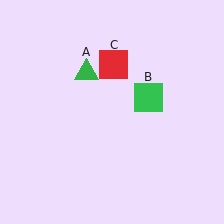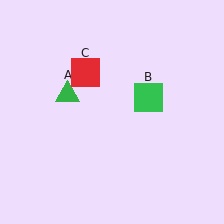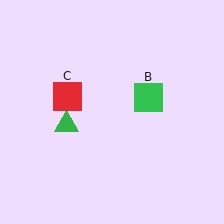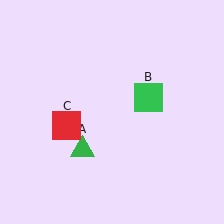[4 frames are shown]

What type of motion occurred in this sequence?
The green triangle (object A), red square (object C) rotated counterclockwise around the center of the scene.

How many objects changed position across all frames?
2 objects changed position: green triangle (object A), red square (object C).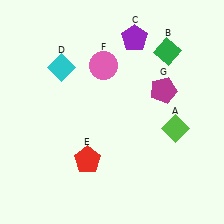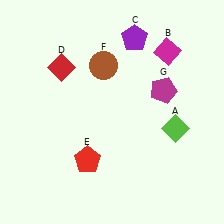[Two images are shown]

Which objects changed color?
B changed from green to magenta. D changed from cyan to red. F changed from pink to brown.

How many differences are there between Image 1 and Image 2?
There are 3 differences between the two images.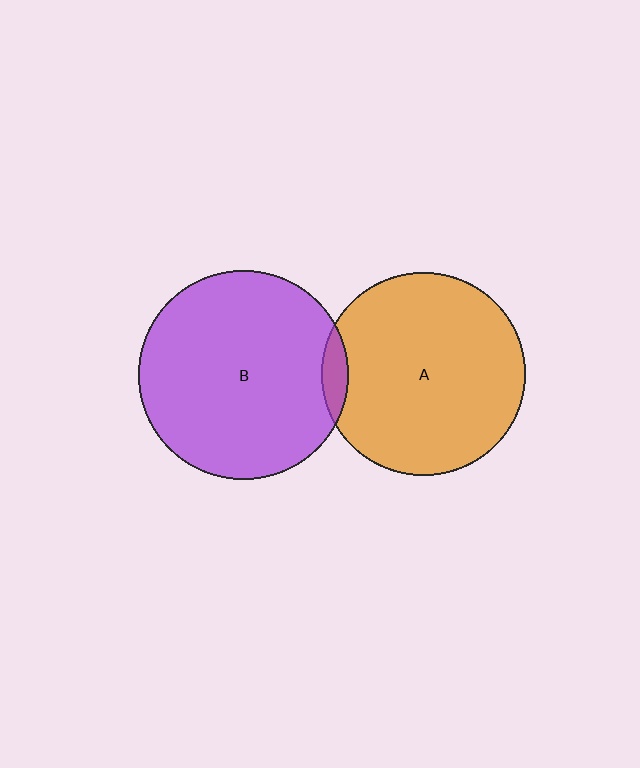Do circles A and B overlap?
Yes.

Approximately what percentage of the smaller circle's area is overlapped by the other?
Approximately 5%.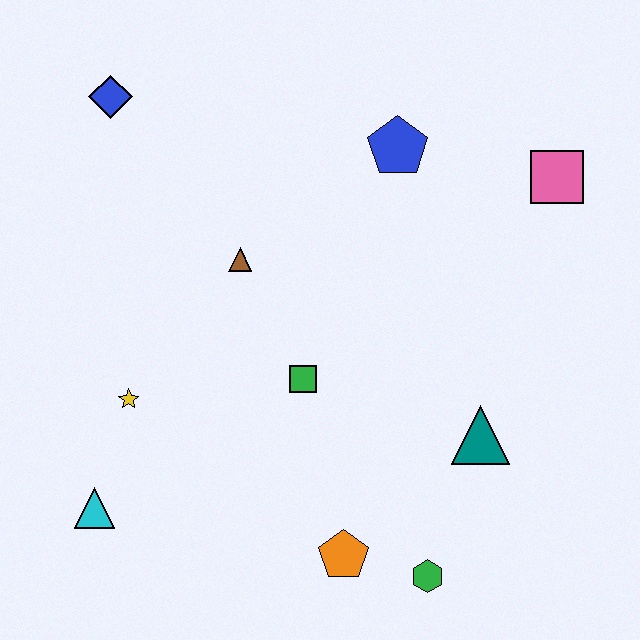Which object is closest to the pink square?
The blue pentagon is closest to the pink square.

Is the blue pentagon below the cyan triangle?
No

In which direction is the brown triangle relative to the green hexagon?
The brown triangle is above the green hexagon.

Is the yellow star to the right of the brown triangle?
No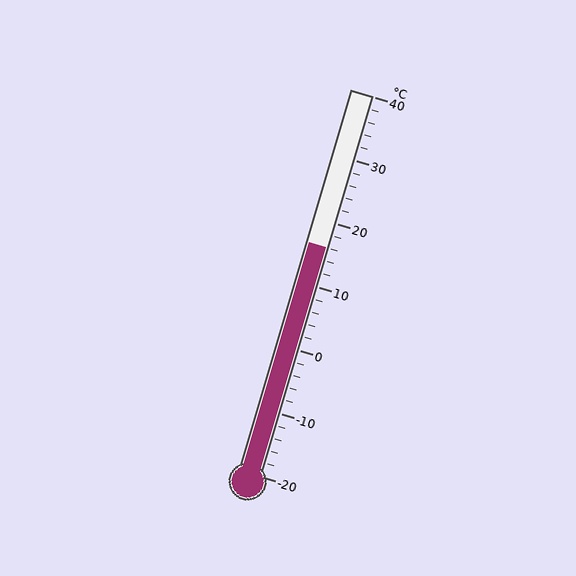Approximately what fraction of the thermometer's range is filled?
The thermometer is filled to approximately 60% of its range.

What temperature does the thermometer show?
The thermometer shows approximately 16°C.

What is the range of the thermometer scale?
The thermometer scale ranges from -20°C to 40°C.